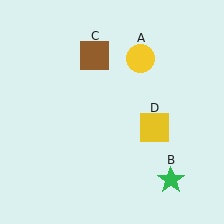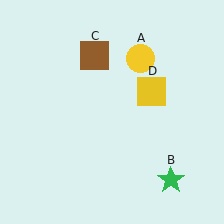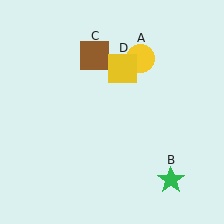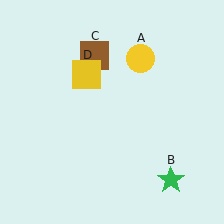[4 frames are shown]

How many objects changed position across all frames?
1 object changed position: yellow square (object D).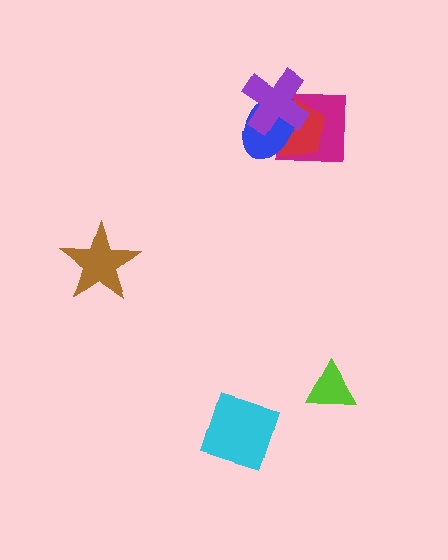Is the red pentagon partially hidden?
Yes, it is partially covered by another shape.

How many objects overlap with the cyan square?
0 objects overlap with the cyan square.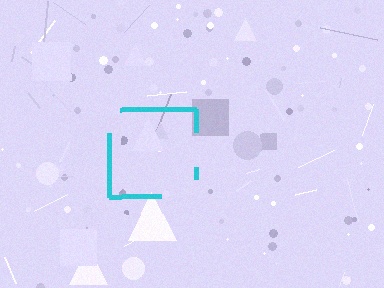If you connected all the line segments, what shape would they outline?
They would outline a square.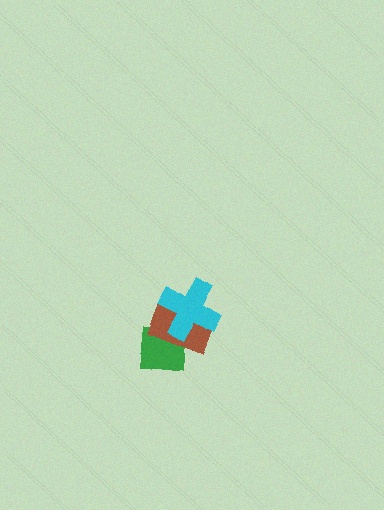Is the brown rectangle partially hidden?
Yes, it is partially covered by another shape.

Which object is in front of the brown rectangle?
The cyan cross is in front of the brown rectangle.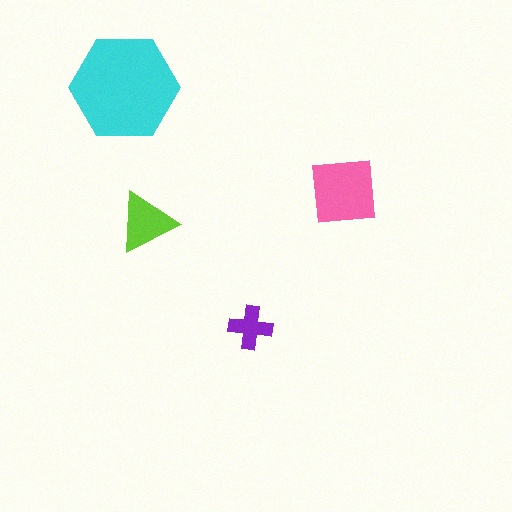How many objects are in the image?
There are 4 objects in the image.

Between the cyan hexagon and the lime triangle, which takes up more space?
The cyan hexagon.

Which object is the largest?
The cyan hexagon.